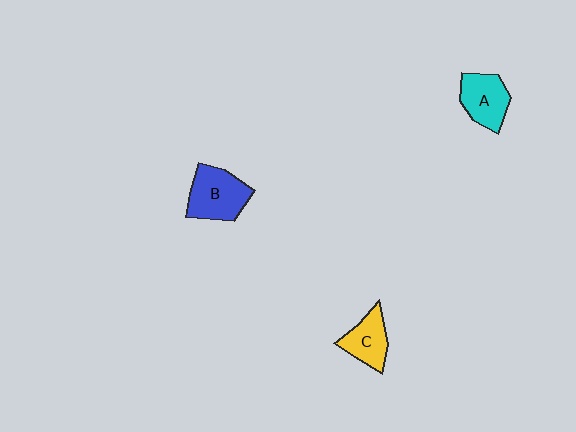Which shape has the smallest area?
Shape C (yellow).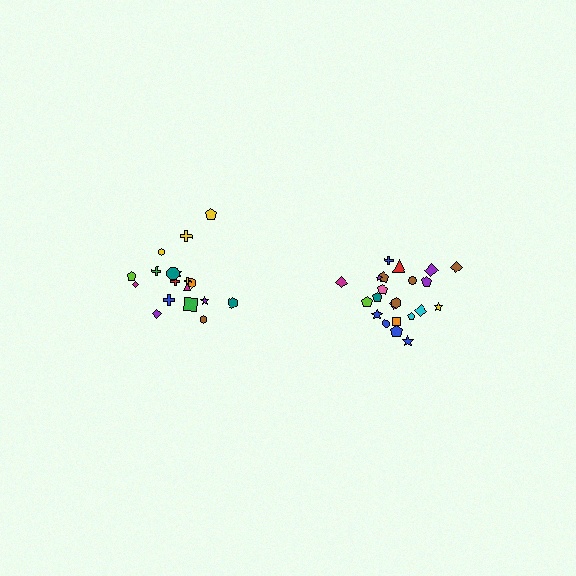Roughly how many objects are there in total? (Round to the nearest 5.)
Roughly 40 objects in total.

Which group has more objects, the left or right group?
The right group.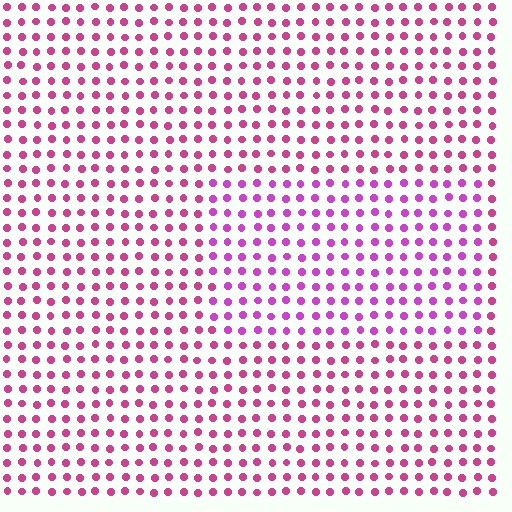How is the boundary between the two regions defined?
The boundary is defined purely by a slight shift in hue (about 26 degrees). Spacing, size, and orientation are identical on both sides.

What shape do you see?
I see a rectangle.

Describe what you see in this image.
The image is filled with small magenta elements in a uniform arrangement. A rectangle-shaped region is visible where the elements are tinted to a slightly different hue, forming a subtle color boundary.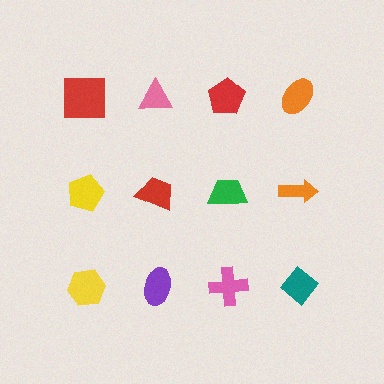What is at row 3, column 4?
A teal diamond.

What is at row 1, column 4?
An orange ellipse.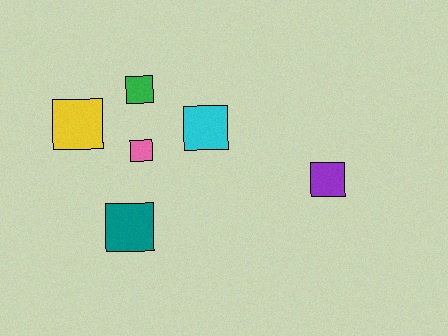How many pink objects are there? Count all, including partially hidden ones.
There is 1 pink object.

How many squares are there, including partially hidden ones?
There are 6 squares.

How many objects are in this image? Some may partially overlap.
There are 6 objects.